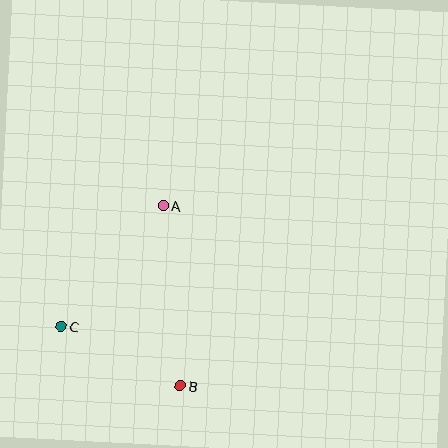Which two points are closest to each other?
Points B and C are closest to each other.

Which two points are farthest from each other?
Points A and B are farthest from each other.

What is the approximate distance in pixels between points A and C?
The distance between A and C is approximately 158 pixels.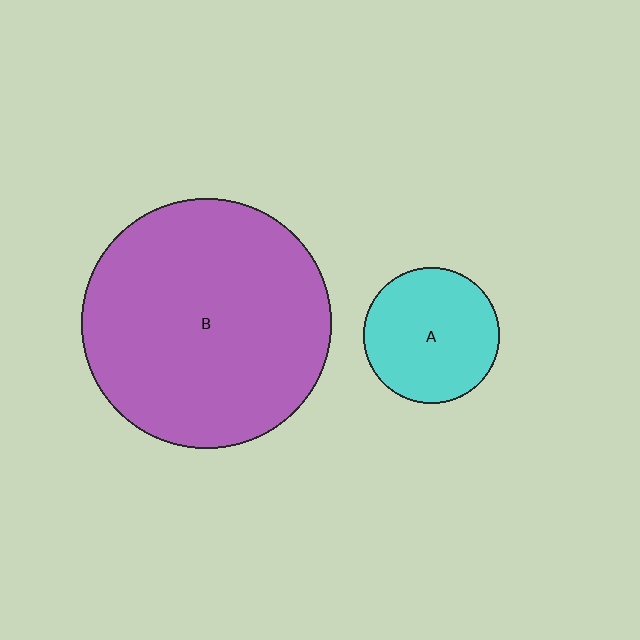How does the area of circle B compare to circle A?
Approximately 3.4 times.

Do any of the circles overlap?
No, none of the circles overlap.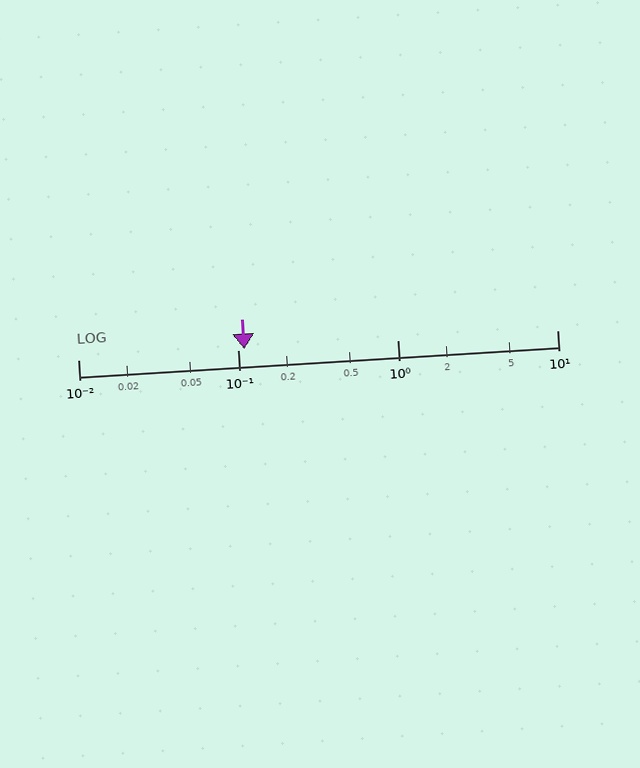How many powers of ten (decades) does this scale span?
The scale spans 3 decades, from 0.01 to 10.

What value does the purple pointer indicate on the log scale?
The pointer indicates approximately 0.11.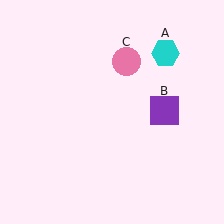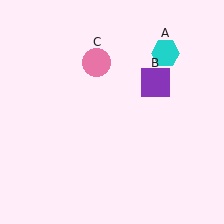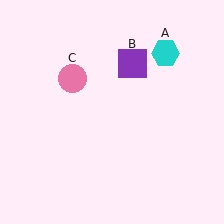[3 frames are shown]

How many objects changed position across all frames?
2 objects changed position: purple square (object B), pink circle (object C).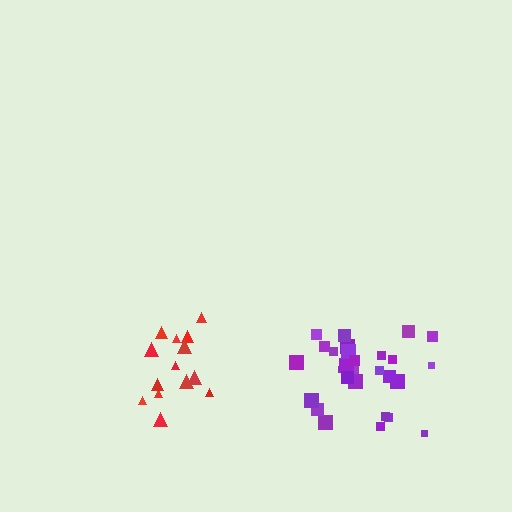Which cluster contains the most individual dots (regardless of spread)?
Purple (28).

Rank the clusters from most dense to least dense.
purple, red.